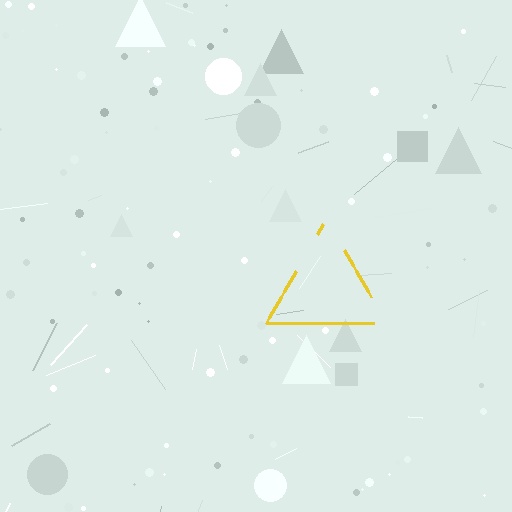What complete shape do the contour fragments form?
The contour fragments form a triangle.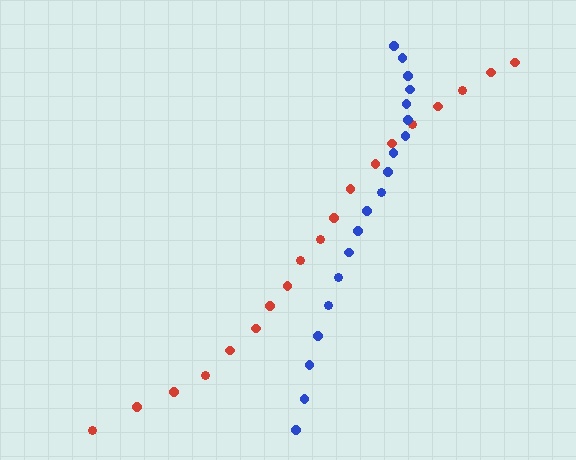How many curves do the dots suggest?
There are 2 distinct paths.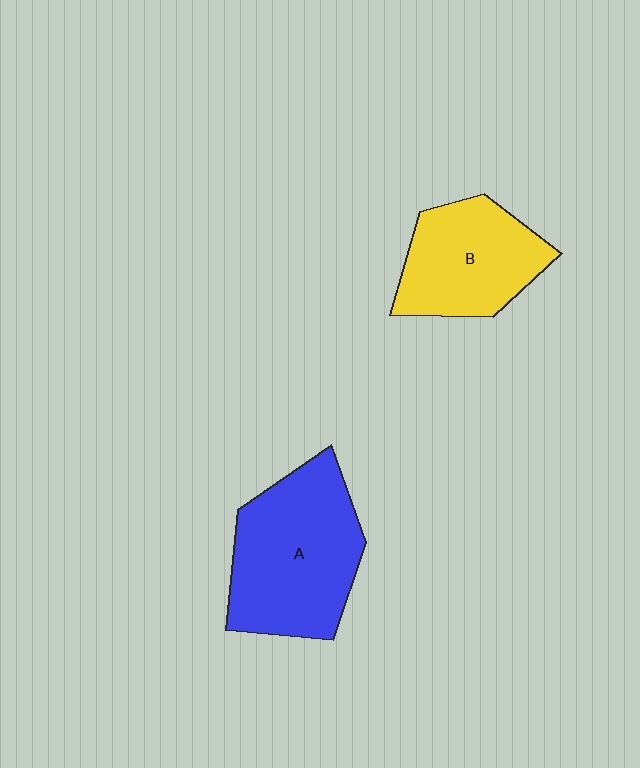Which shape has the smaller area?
Shape B (yellow).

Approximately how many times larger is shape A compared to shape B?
Approximately 1.4 times.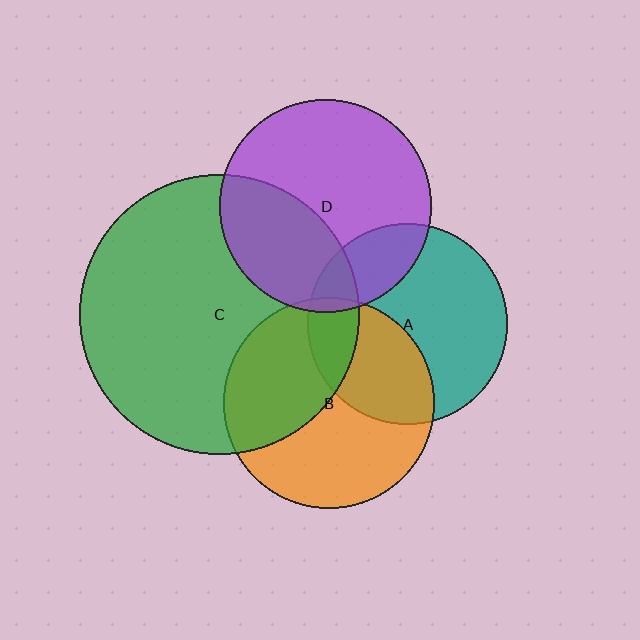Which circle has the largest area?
Circle C (green).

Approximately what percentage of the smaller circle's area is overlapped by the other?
Approximately 40%.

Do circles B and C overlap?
Yes.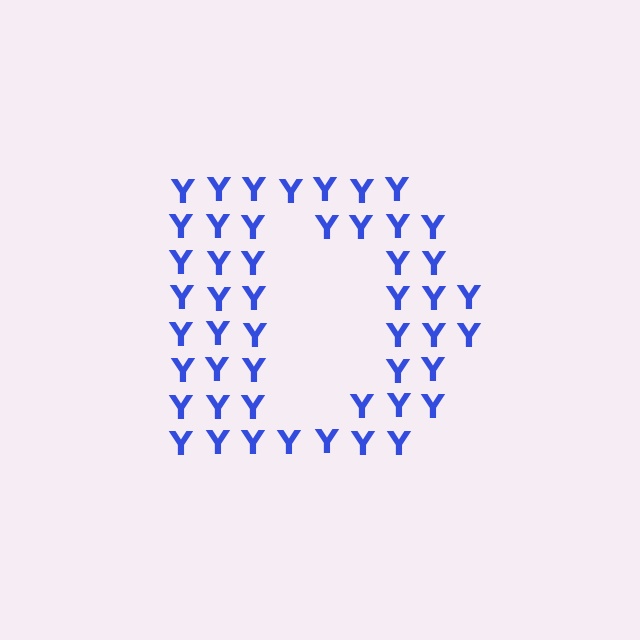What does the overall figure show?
The overall figure shows the letter D.